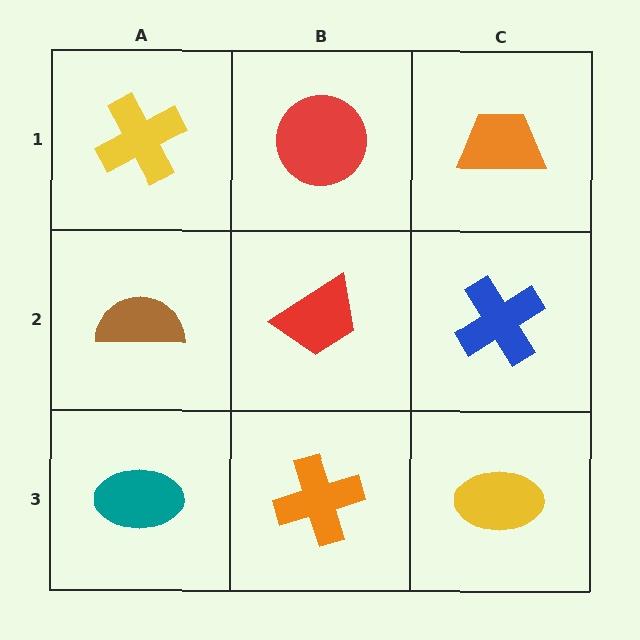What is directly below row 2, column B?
An orange cross.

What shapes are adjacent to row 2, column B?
A red circle (row 1, column B), an orange cross (row 3, column B), a brown semicircle (row 2, column A), a blue cross (row 2, column C).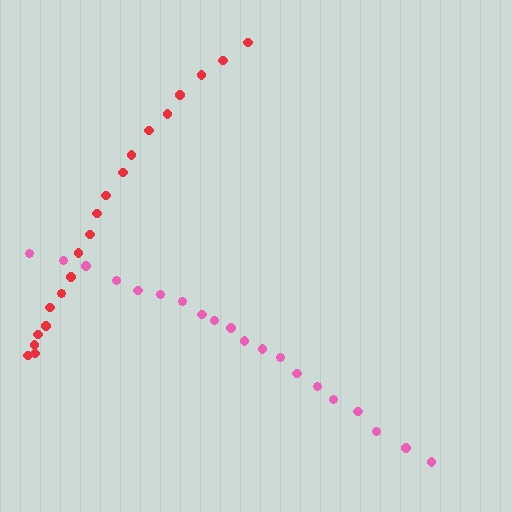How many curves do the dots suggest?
There are 2 distinct paths.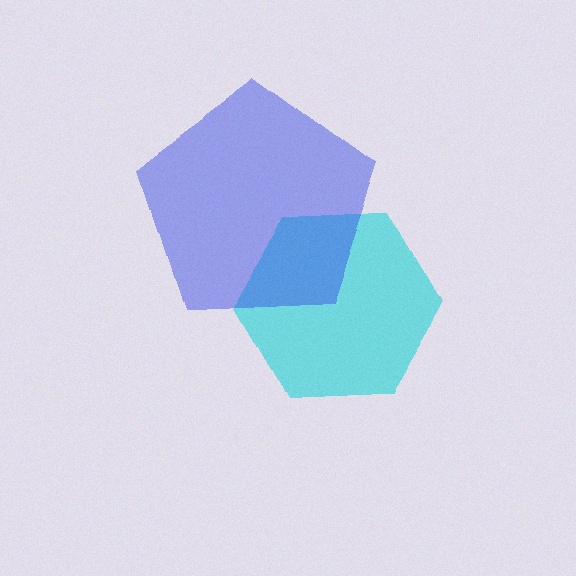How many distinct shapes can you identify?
There are 2 distinct shapes: a cyan hexagon, a blue pentagon.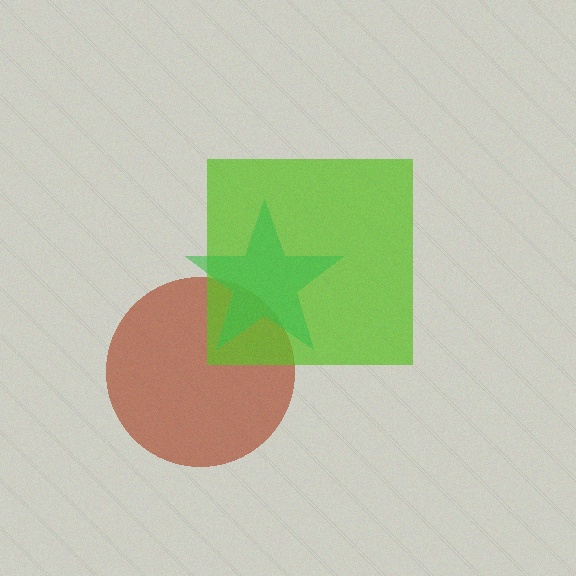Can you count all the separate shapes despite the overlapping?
Yes, there are 3 separate shapes.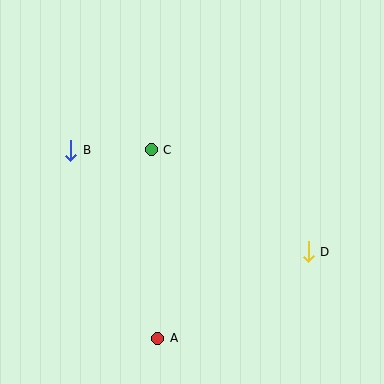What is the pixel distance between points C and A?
The distance between C and A is 188 pixels.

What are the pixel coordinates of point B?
Point B is at (71, 150).